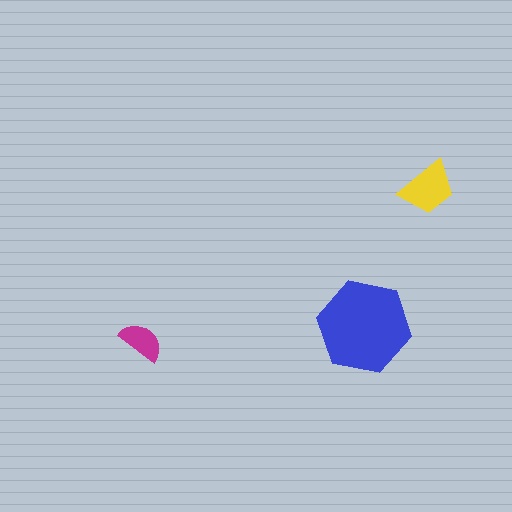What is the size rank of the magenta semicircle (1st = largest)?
3rd.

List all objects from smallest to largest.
The magenta semicircle, the yellow trapezoid, the blue hexagon.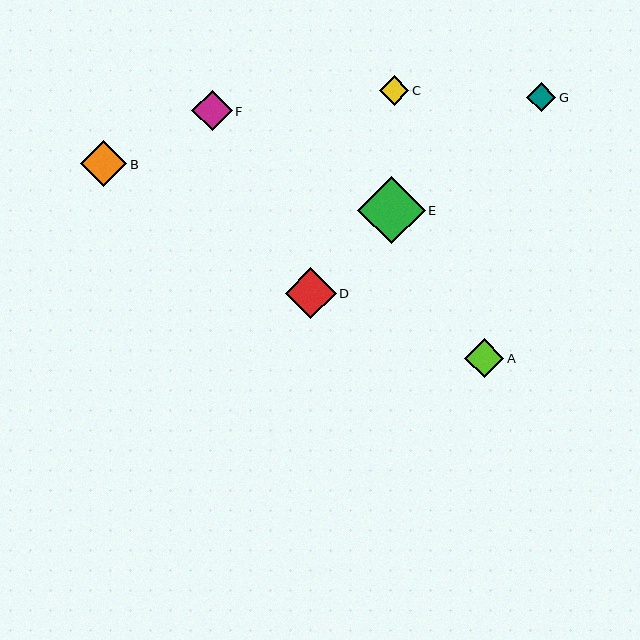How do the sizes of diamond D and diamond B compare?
Diamond D and diamond B are approximately the same size.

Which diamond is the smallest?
Diamond C is the smallest with a size of approximately 29 pixels.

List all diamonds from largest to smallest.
From largest to smallest: E, D, B, F, A, G, C.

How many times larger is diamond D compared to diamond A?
Diamond D is approximately 1.3 times the size of diamond A.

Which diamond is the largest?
Diamond E is the largest with a size of approximately 68 pixels.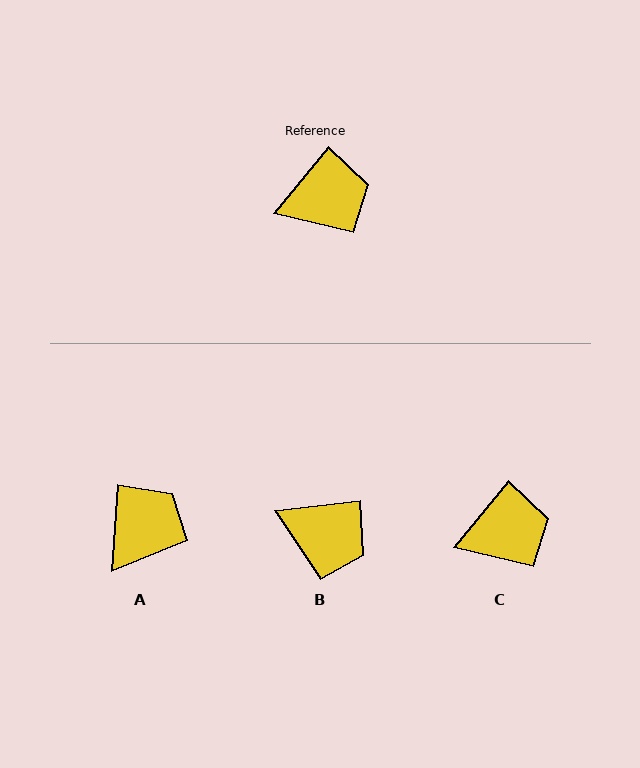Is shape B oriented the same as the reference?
No, it is off by about 44 degrees.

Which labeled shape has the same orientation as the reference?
C.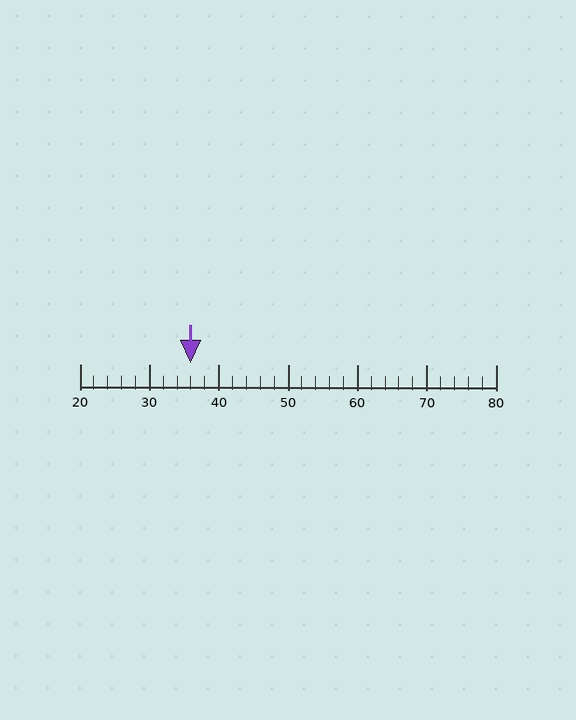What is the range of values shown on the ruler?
The ruler shows values from 20 to 80.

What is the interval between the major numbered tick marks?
The major tick marks are spaced 10 units apart.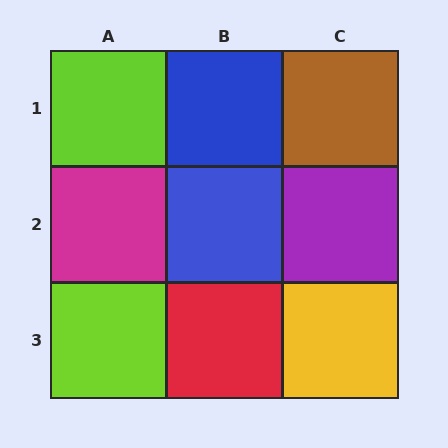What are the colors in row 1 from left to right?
Lime, blue, brown.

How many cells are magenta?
1 cell is magenta.